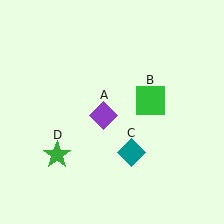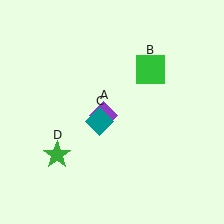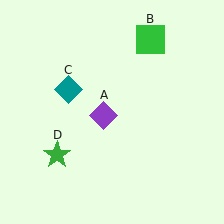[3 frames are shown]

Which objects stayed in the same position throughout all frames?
Purple diamond (object A) and green star (object D) remained stationary.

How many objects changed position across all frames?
2 objects changed position: green square (object B), teal diamond (object C).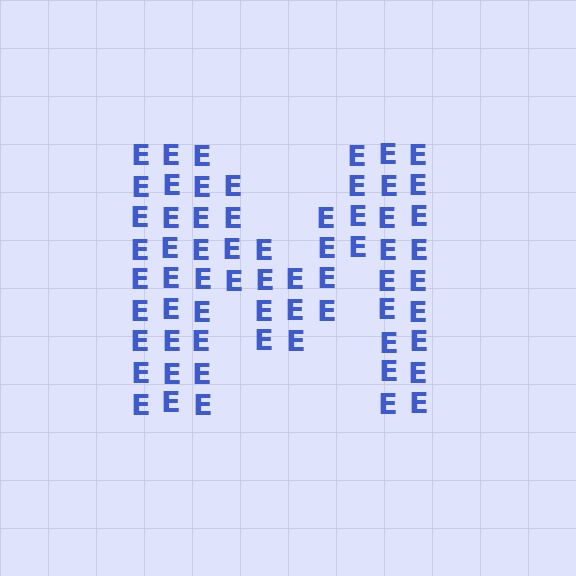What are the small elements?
The small elements are letter E's.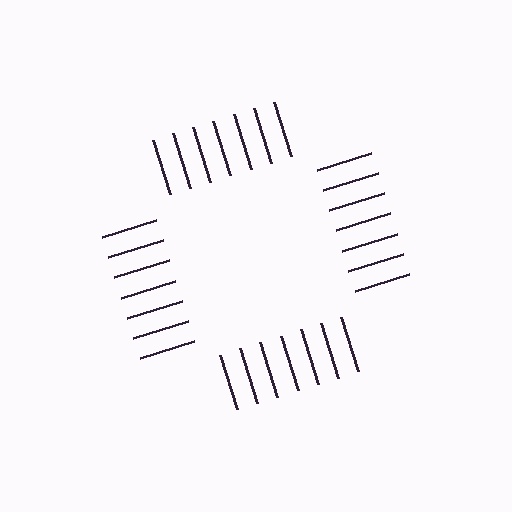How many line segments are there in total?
28 — 7 along each of the 4 edges.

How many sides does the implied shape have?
4 sides — the line-ends trace a square.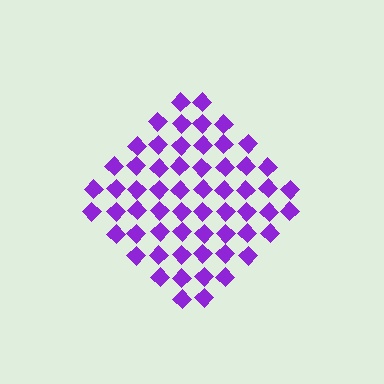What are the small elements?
The small elements are diamonds.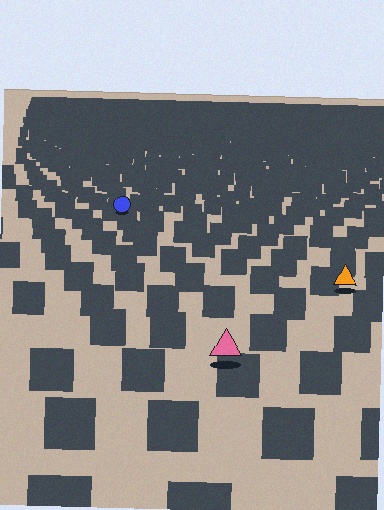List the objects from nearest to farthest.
From nearest to farthest: the pink triangle, the orange triangle, the blue circle.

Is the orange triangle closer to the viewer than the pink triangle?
No. The pink triangle is closer — you can tell from the texture gradient: the ground texture is coarser near it.